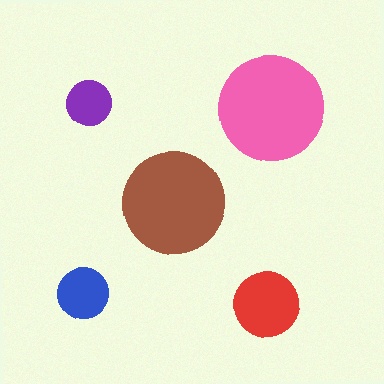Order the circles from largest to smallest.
the pink one, the brown one, the red one, the blue one, the purple one.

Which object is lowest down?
The red circle is bottommost.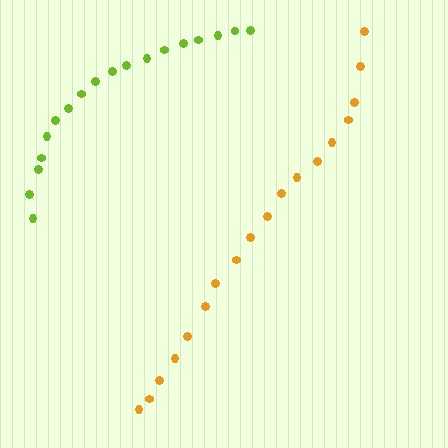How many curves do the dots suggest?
There are 2 distinct paths.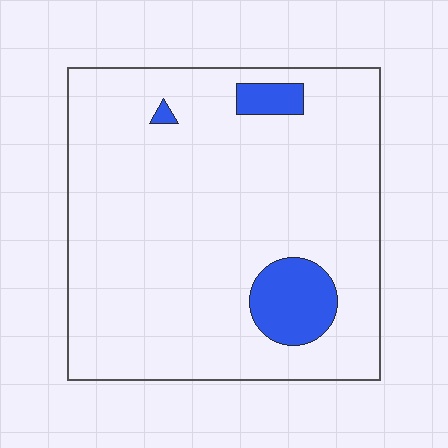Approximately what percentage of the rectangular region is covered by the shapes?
Approximately 10%.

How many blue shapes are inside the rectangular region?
3.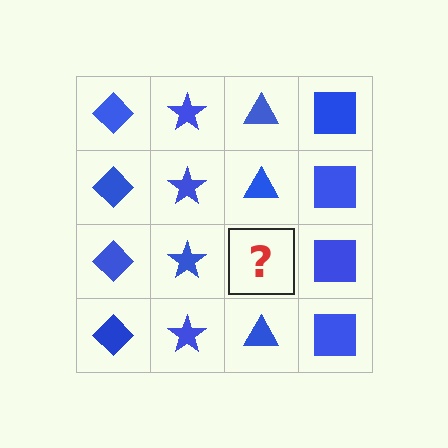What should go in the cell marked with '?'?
The missing cell should contain a blue triangle.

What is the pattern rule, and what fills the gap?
The rule is that each column has a consistent shape. The gap should be filled with a blue triangle.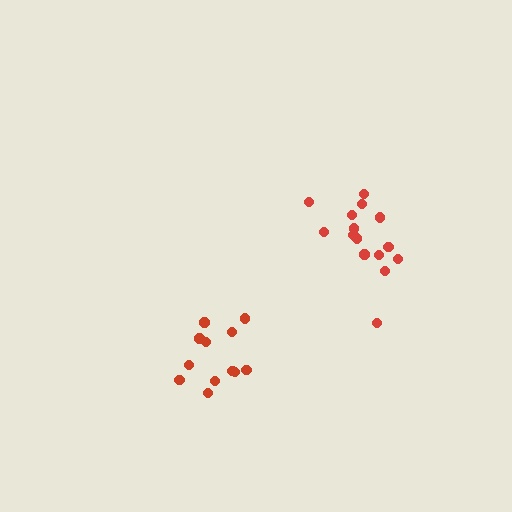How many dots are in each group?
Group 1: 12 dots, Group 2: 15 dots (27 total).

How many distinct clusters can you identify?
There are 2 distinct clusters.